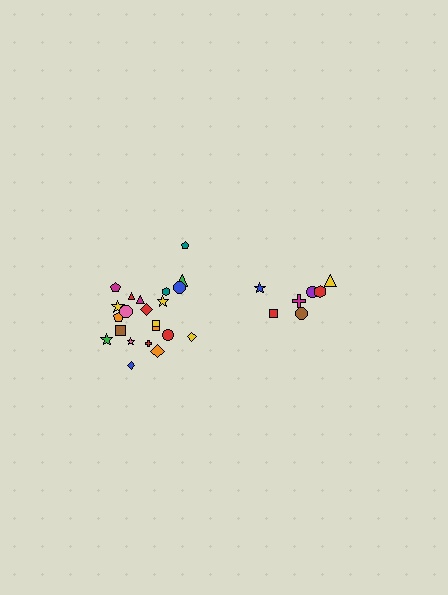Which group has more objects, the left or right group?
The left group.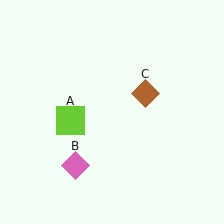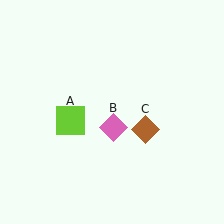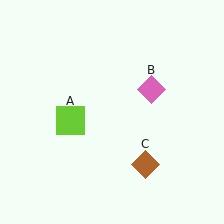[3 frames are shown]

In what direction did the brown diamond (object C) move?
The brown diamond (object C) moved down.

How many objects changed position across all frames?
2 objects changed position: pink diamond (object B), brown diamond (object C).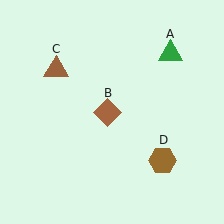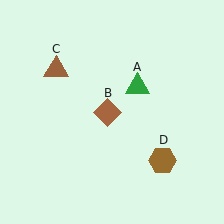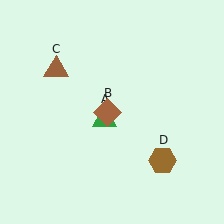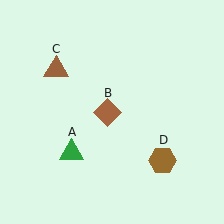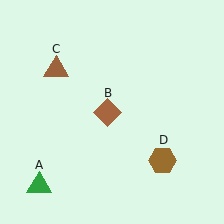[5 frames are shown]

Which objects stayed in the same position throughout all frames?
Brown diamond (object B) and brown triangle (object C) and brown hexagon (object D) remained stationary.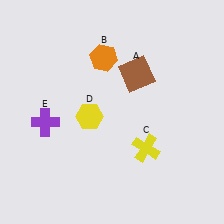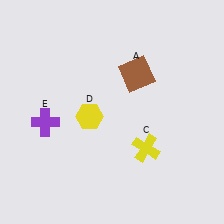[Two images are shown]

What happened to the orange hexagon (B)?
The orange hexagon (B) was removed in Image 2. It was in the top-left area of Image 1.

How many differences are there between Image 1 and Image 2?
There is 1 difference between the two images.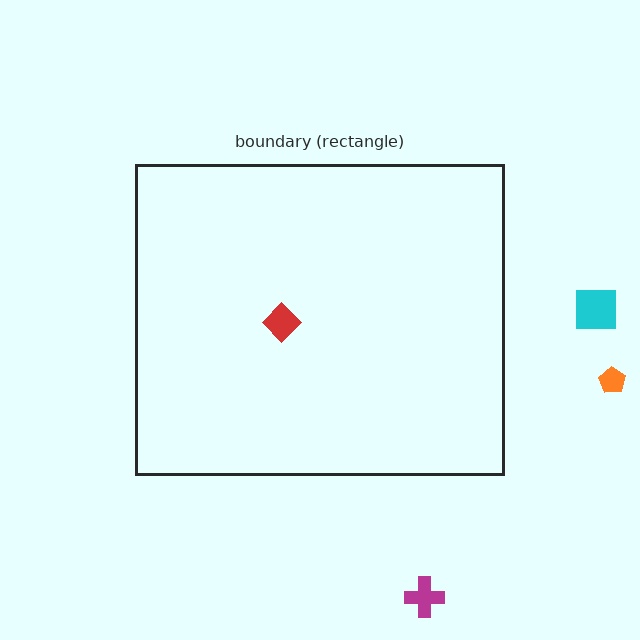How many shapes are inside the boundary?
1 inside, 3 outside.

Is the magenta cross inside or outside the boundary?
Outside.